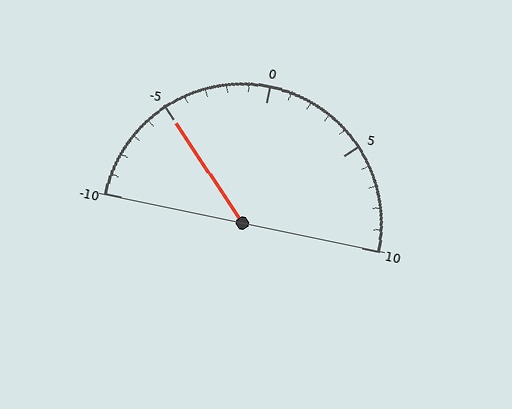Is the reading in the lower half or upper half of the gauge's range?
The reading is in the lower half of the range (-10 to 10).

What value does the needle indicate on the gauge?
The needle indicates approximately -5.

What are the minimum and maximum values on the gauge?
The gauge ranges from -10 to 10.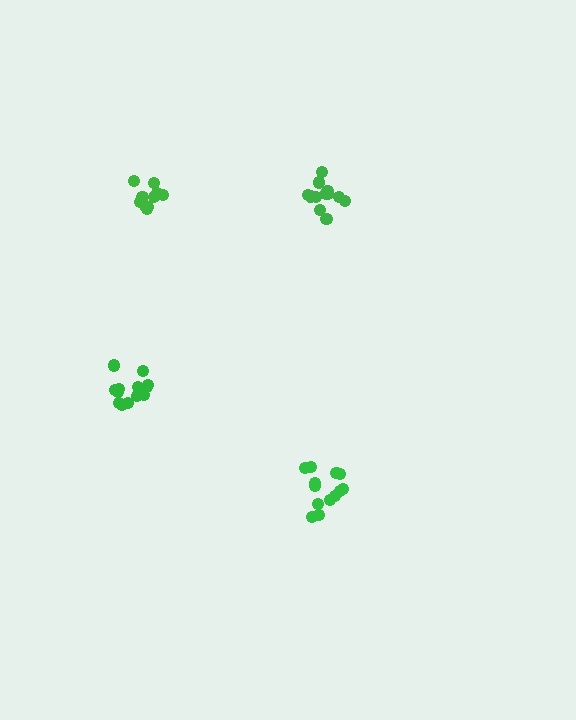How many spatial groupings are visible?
There are 4 spatial groupings.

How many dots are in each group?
Group 1: 13 dots, Group 2: 12 dots, Group 3: 13 dots, Group 4: 10 dots (48 total).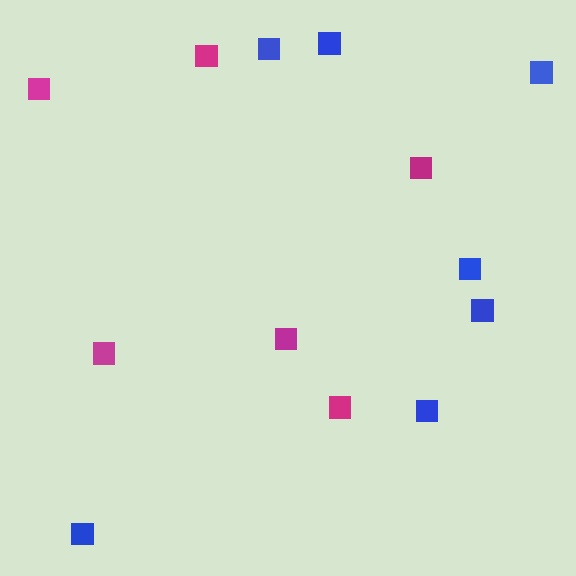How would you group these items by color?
There are 2 groups: one group of magenta squares (6) and one group of blue squares (7).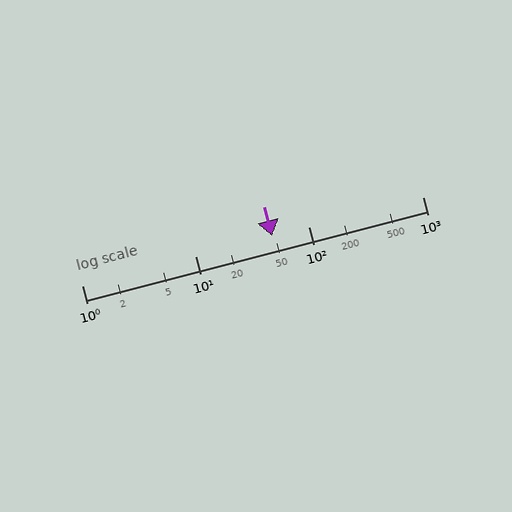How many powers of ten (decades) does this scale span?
The scale spans 3 decades, from 1 to 1000.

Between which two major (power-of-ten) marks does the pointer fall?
The pointer is between 10 and 100.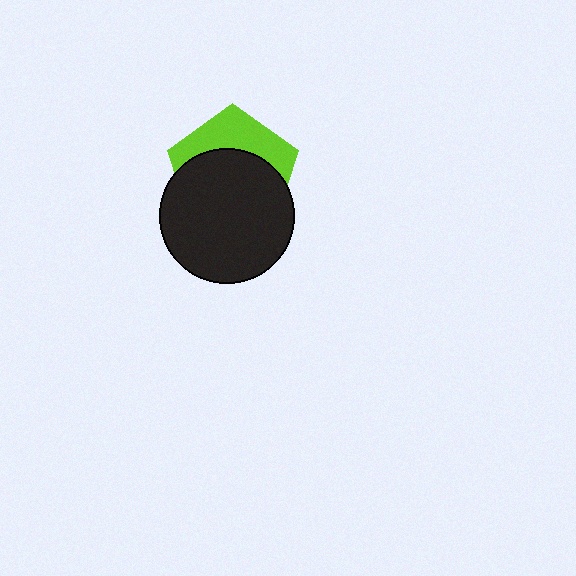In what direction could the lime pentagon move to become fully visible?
The lime pentagon could move up. That would shift it out from behind the black circle entirely.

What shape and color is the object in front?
The object in front is a black circle.